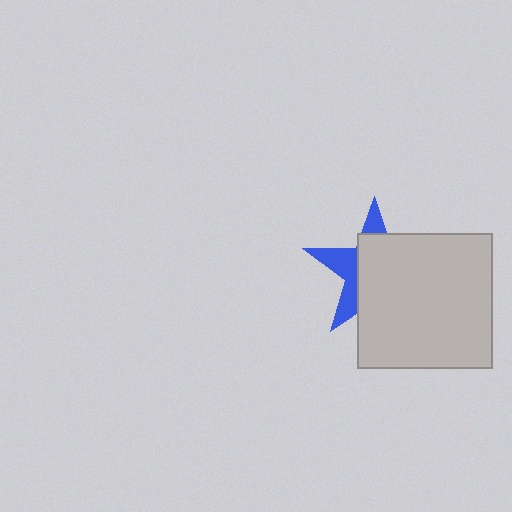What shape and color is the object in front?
The object in front is a light gray square.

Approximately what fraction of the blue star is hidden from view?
Roughly 64% of the blue star is hidden behind the light gray square.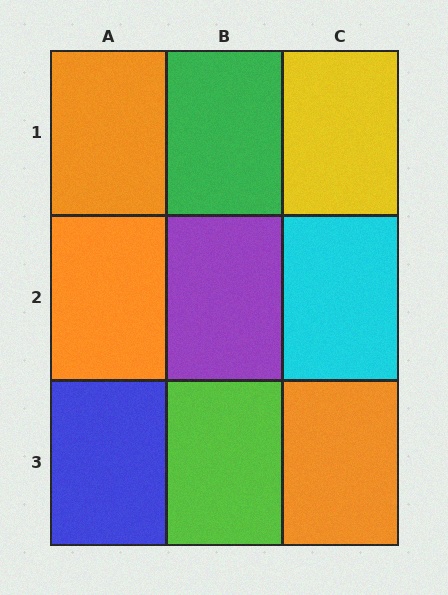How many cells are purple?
1 cell is purple.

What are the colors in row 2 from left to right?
Orange, purple, cyan.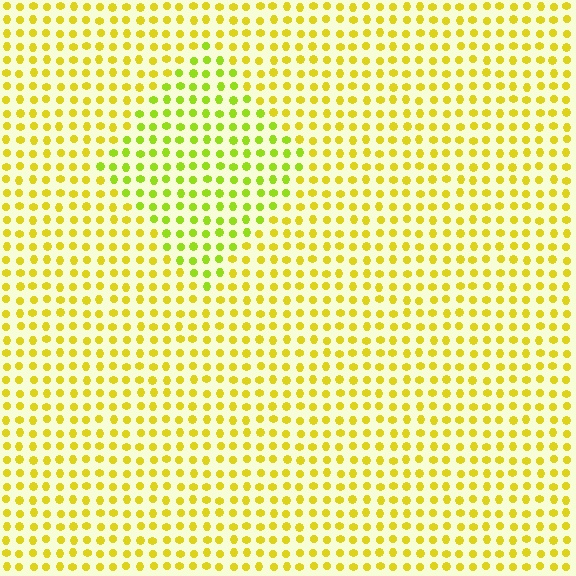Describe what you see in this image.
The image is filled with small yellow elements in a uniform arrangement. A diamond-shaped region is visible where the elements are tinted to a slightly different hue, forming a subtle color boundary.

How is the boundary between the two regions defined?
The boundary is defined purely by a slight shift in hue (about 26 degrees). Spacing, size, and orientation are identical on both sides.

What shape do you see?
I see a diamond.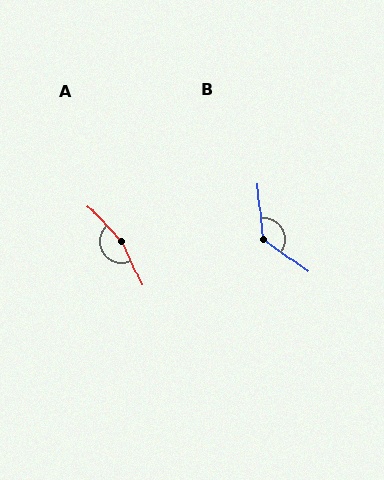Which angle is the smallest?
B, at approximately 131 degrees.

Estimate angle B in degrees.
Approximately 131 degrees.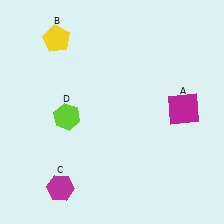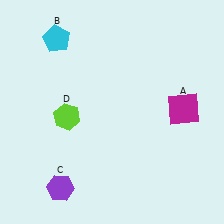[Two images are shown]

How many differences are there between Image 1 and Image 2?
There are 2 differences between the two images.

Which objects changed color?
B changed from yellow to cyan. C changed from magenta to purple.